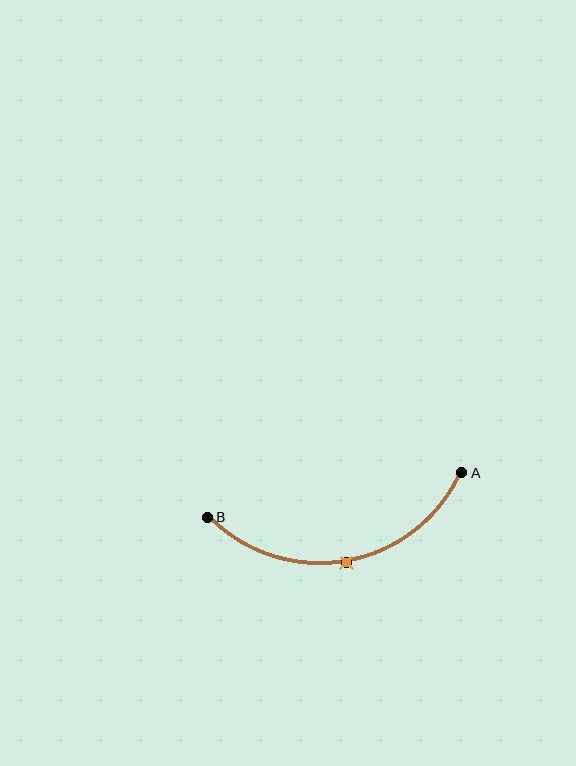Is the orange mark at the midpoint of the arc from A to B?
Yes. The orange mark lies on the arc at equal arc-length from both A and B — it is the arc midpoint.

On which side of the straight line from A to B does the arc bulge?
The arc bulges below the straight line connecting A and B.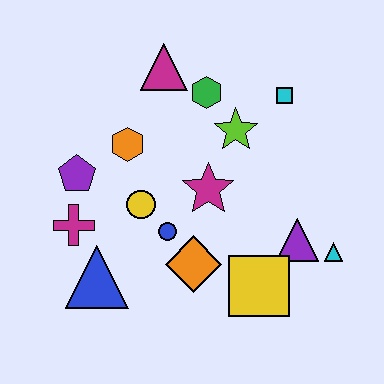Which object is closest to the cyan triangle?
The purple triangle is closest to the cyan triangle.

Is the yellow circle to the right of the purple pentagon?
Yes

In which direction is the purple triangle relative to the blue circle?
The purple triangle is to the right of the blue circle.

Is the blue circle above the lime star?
No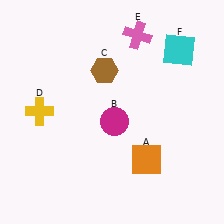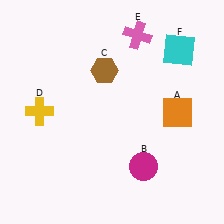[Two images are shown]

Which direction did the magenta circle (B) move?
The magenta circle (B) moved down.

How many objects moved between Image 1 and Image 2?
2 objects moved between the two images.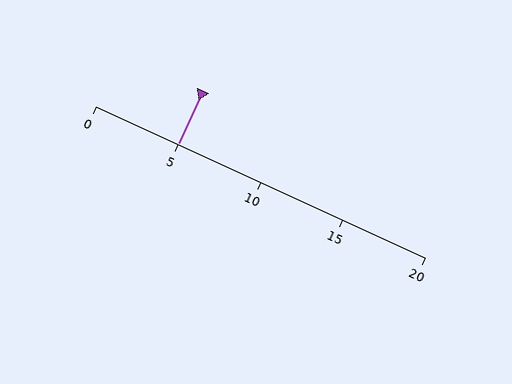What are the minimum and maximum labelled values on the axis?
The axis runs from 0 to 20.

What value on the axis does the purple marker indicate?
The marker indicates approximately 5.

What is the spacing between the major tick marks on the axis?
The major ticks are spaced 5 apart.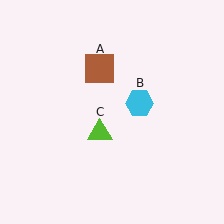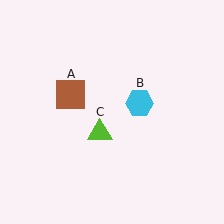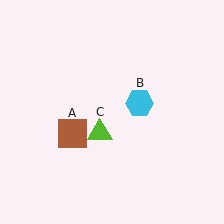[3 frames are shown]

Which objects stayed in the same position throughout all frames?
Cyan hexagon (object B) and lime triangle (object C) remained stationary.